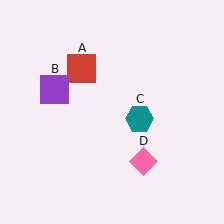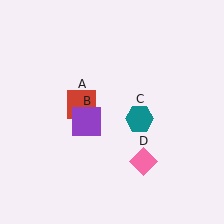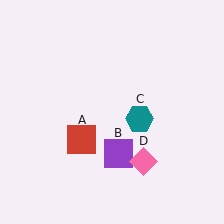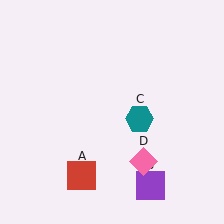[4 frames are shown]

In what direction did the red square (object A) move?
The red square (object A) moved down.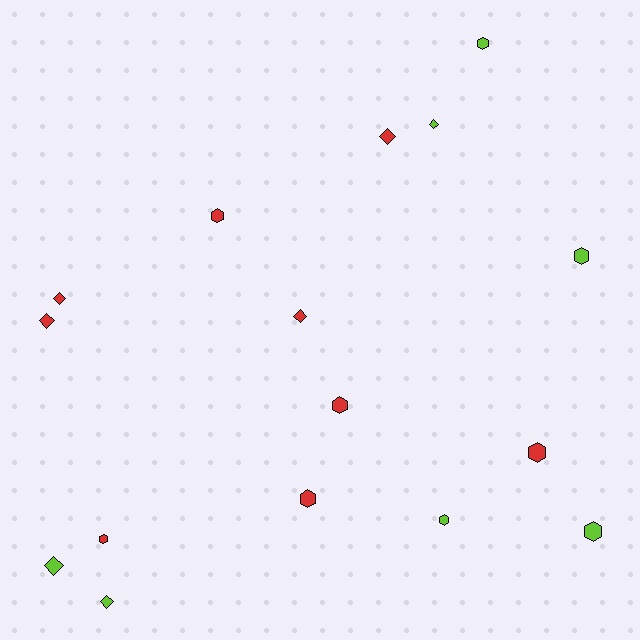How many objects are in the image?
There are 16 objects.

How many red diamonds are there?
There are 4 red diamonds.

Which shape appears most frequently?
Hexagon, with 9 objects.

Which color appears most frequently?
Red, with 9 objects.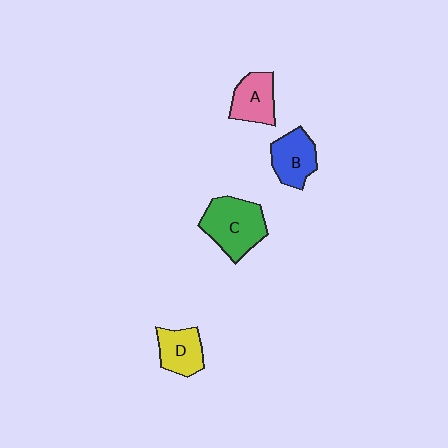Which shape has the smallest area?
Shape D (yellow).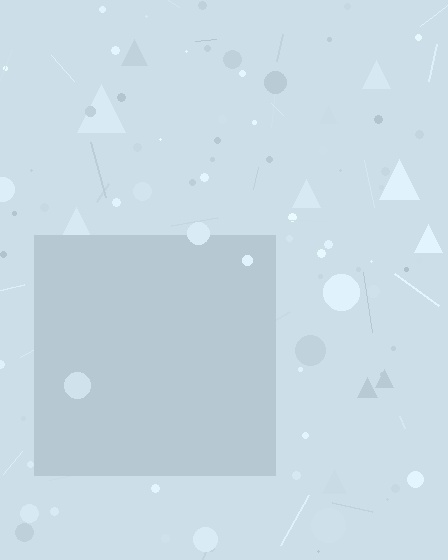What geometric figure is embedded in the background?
A square is embedded in the background.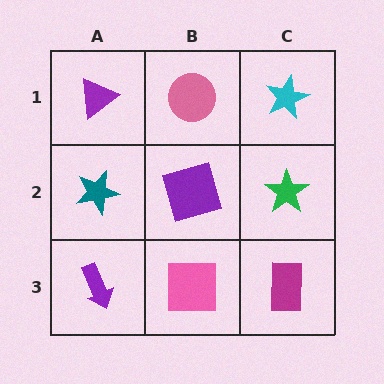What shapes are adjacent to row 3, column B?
A purple square (row 2, column B), a purple arrow (row 3, column A), a magenta rectangle (row 3, column C).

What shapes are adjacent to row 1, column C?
A green star (row 2, column C), a pink circle (row 1, column B).